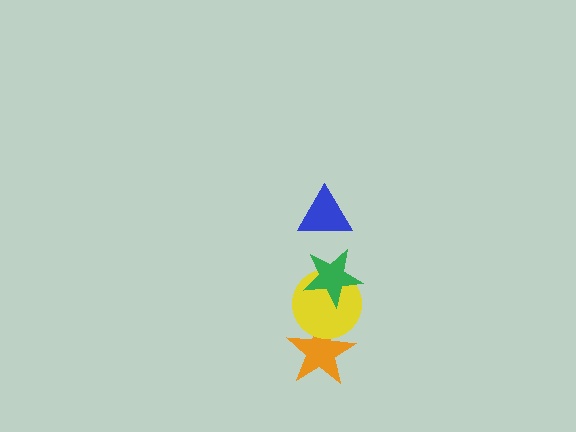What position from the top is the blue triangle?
The blue triangle is 1st from the top.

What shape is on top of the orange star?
The yellow circle is on top of the orange star.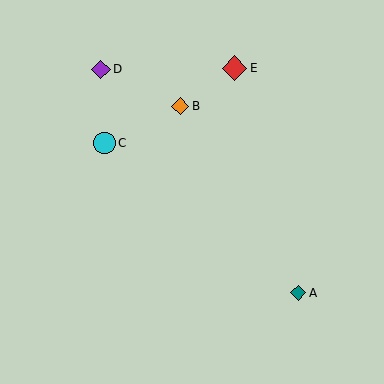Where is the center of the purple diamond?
The center of the purple diamond is at (101, 69).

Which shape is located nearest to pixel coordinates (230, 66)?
The red diamond (labeled E) at (234, 68) is nearest to that location.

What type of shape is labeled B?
Shape B is an orange diamond.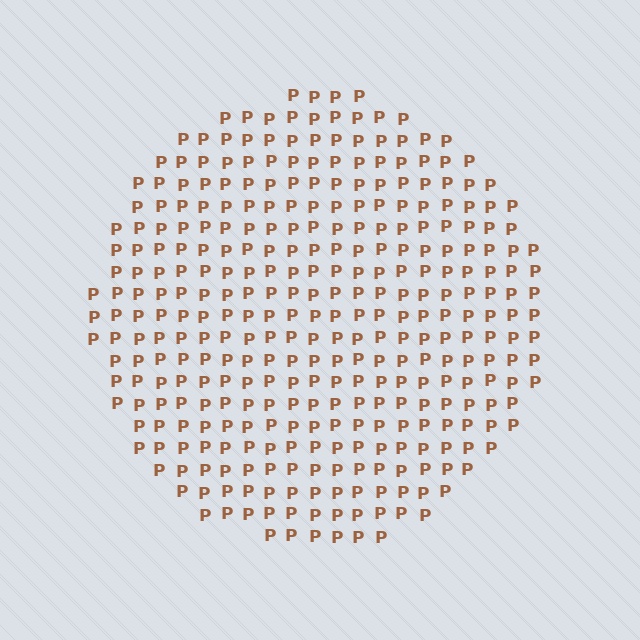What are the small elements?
The small elements are letter P's.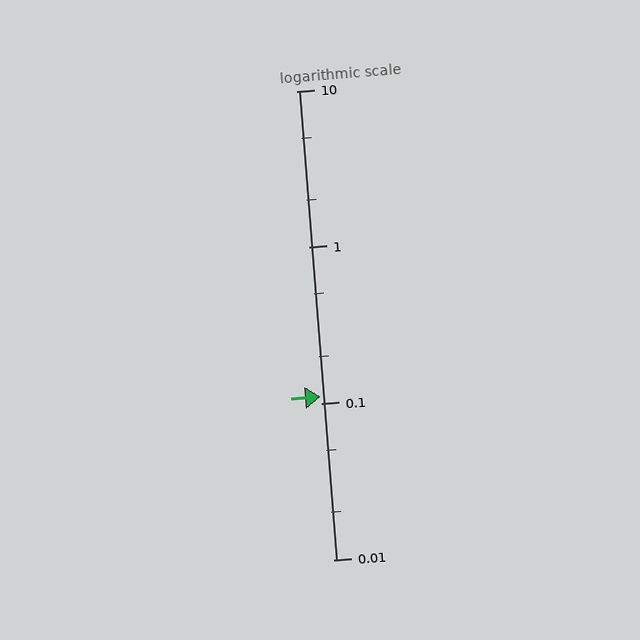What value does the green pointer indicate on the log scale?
The pointer indicates approximately 0.11.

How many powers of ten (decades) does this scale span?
The scale spans 3 decades, from 0.01 to 10.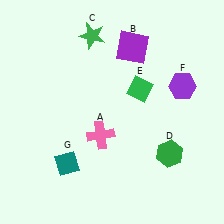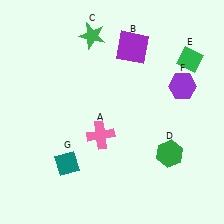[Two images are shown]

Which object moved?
The green diamond (E) moved right.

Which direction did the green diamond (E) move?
The green diamond (E) moved right.